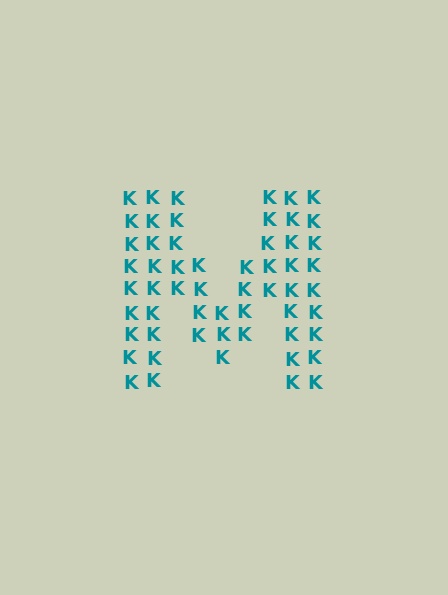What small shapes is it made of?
It is made of small letter K's.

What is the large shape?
The large shape is the letter M.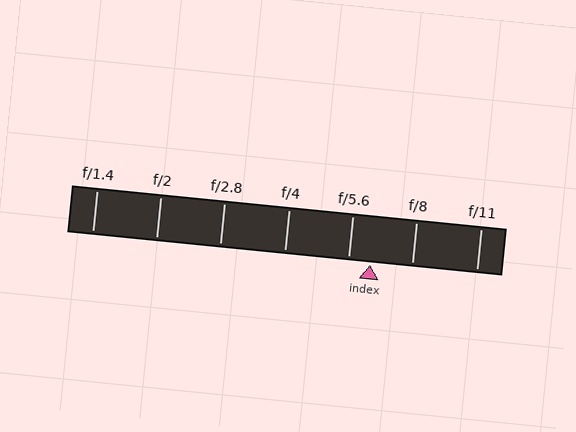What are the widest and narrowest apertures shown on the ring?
The widest aperture shown is f/1.4 and the narrowest is f/11.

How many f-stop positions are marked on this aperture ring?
There are 7 f-stop positions marked.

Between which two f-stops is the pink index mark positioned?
The index mark is between f/5.6 and f/8.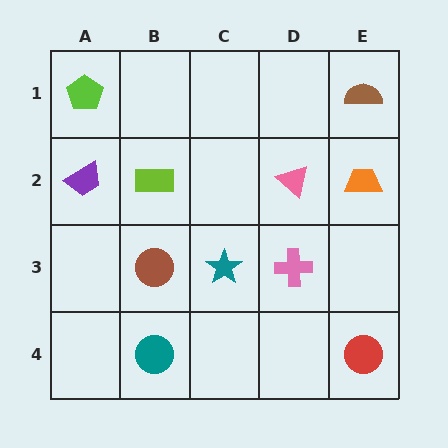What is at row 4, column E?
A red circle.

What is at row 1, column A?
A lime pentagon.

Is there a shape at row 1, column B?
No, that cell is empty.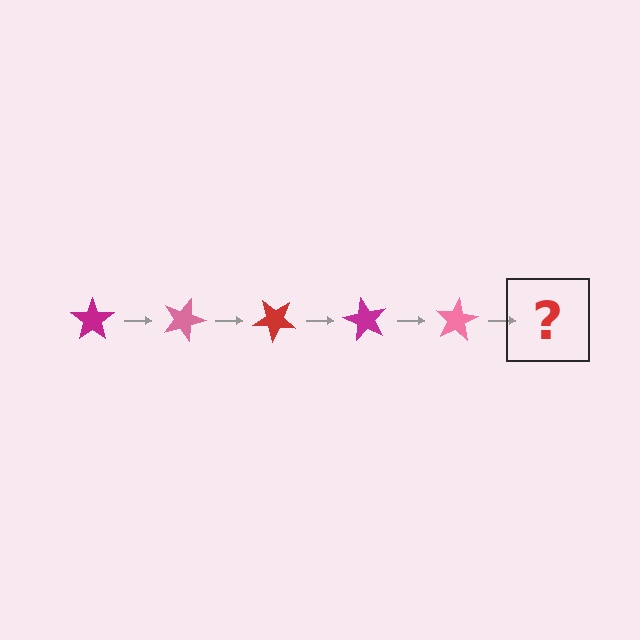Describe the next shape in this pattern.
It should be a red star, rotated 100 degrees from the start.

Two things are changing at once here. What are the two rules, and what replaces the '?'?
The two rules are that it rotates 20 degrees each step and the color cycles through magenta, pink, and red. The '?' should be a red star, rotated 100 degrees from the start.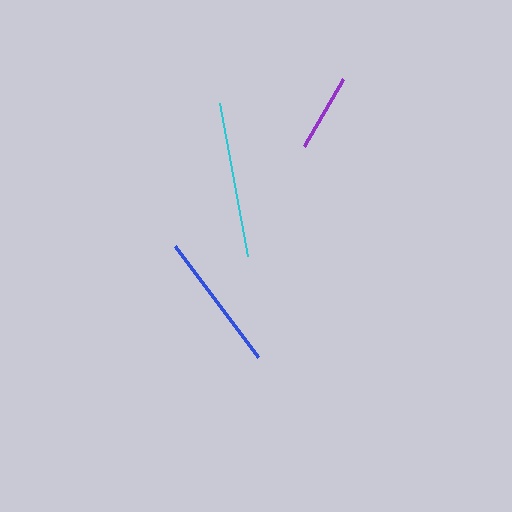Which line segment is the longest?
The cyan line is the longest at approximately 155 pixels.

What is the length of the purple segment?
The purple segment is approximately 78 pixels long.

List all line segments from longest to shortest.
From longest to shortest: cyan, blue, purple.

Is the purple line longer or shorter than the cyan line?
The cyan line is longer than the purple line.